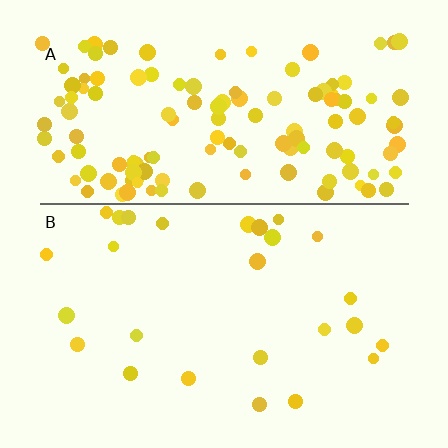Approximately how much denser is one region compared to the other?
Approximately 4.9× — region A over region B.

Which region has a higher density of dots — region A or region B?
A (the top).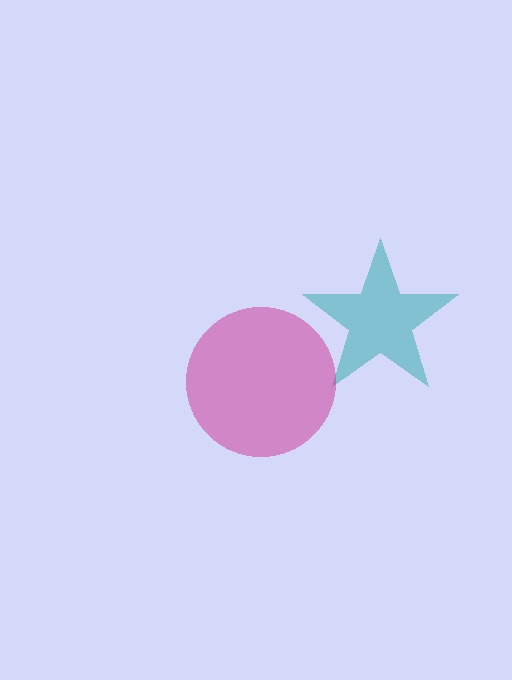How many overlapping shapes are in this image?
There are 2 overlapping shapes in the image.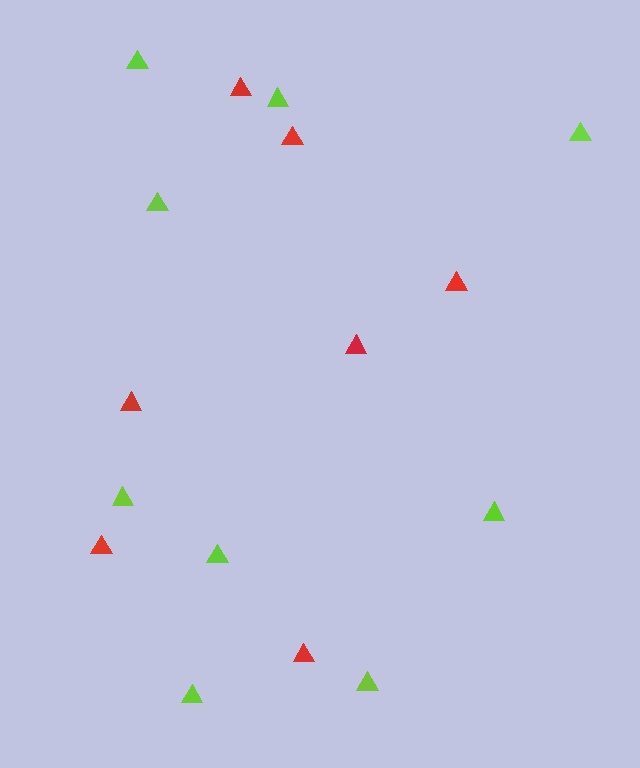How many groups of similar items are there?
There are 2 groups: one group of lime triangles (9) and one group of red triangles (7).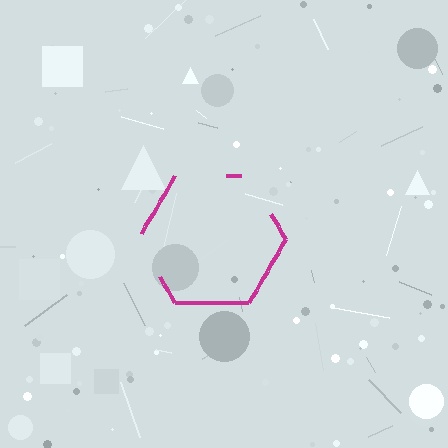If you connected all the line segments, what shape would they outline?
They would outline a hexagon.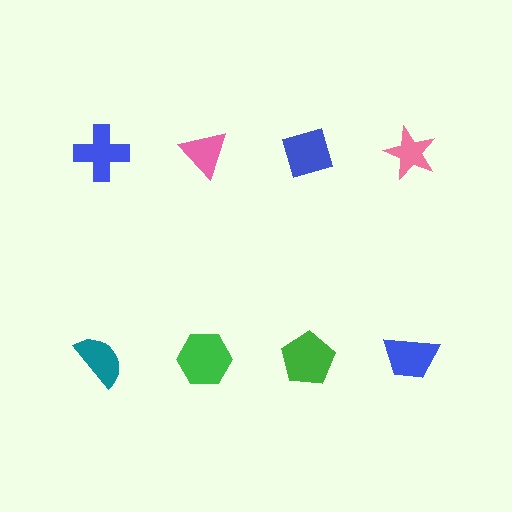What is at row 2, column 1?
A teal semicircle.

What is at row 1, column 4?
A pink star.